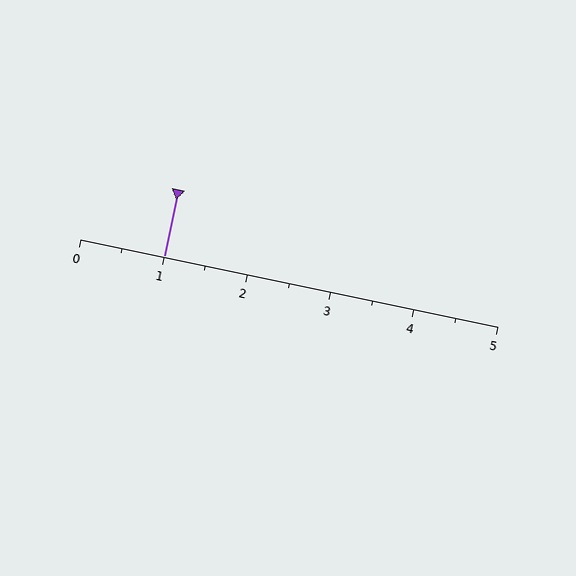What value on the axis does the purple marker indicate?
The marker indicates approximately 1.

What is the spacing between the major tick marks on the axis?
The major ticks are spaced 1 apart.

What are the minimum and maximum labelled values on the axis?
The axis runs from 0 to 5.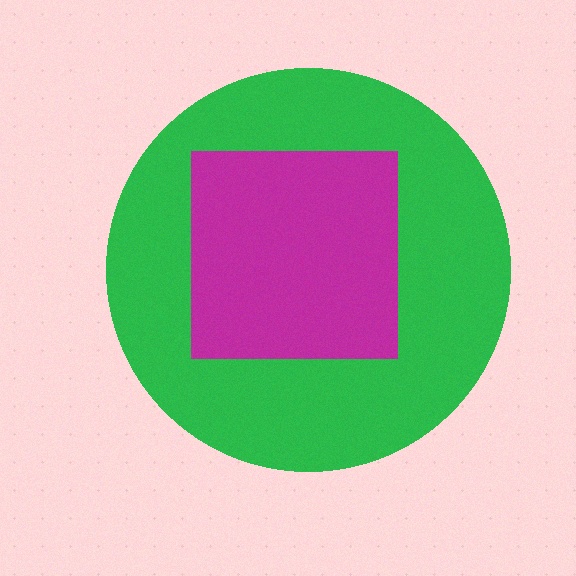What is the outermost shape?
The green circle.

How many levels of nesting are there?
2.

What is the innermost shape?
The magenta square.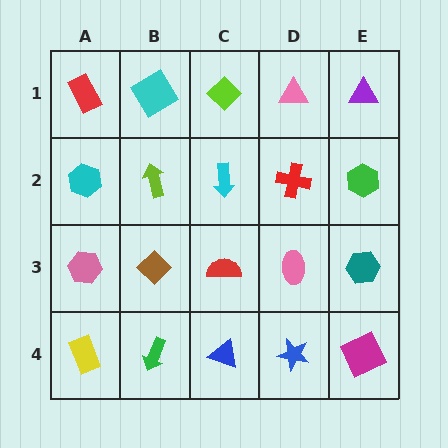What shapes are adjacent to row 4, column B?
A brown diamond (row 3, column B), a yellow rectangle (row 4, column A), a blue triangle (row 4, column C).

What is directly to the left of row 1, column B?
A red rectangle.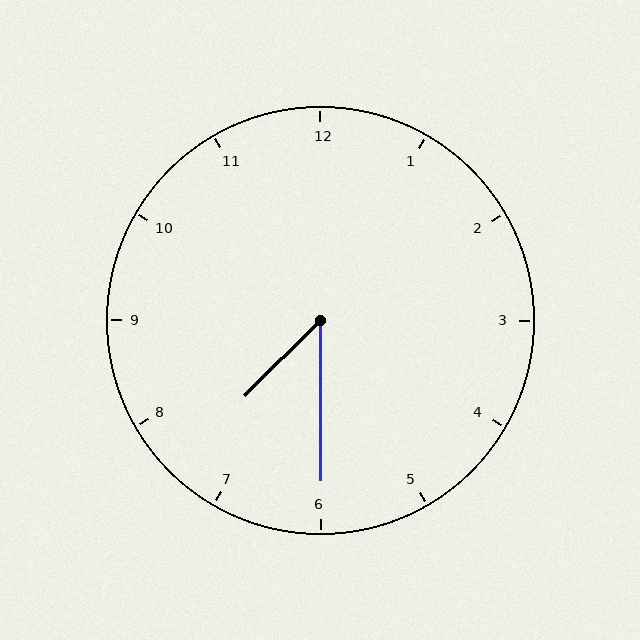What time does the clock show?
7:30.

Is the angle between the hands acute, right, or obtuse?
It is acute.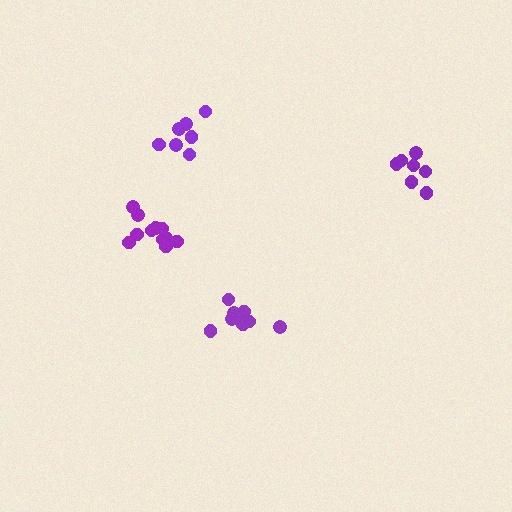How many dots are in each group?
Group 1: 7 dots, Group 2: 7 dots, Group 3: 11 dots, Group 4: 10 dots (35 total).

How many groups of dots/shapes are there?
There are 4 groups.